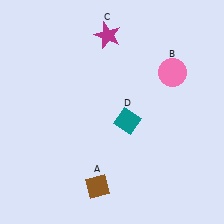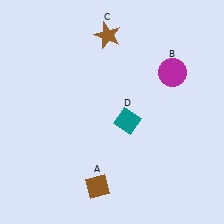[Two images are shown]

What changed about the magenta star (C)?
In Image 1, C is magenta. In Image 2, it changed to brown.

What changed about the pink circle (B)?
In Image 1, B is pink. In Image 2, it changed to magenta.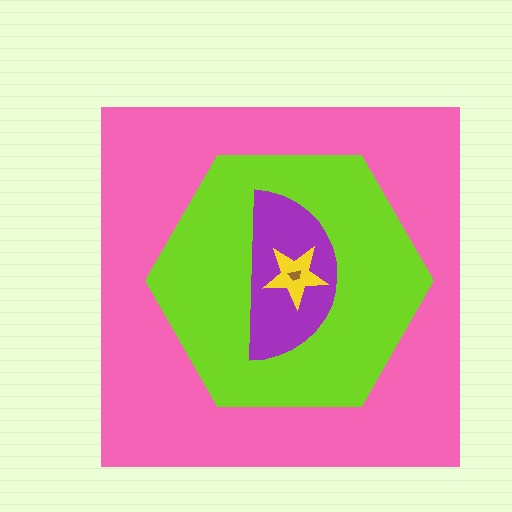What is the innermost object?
The brown trapezoid.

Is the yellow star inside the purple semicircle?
Yes.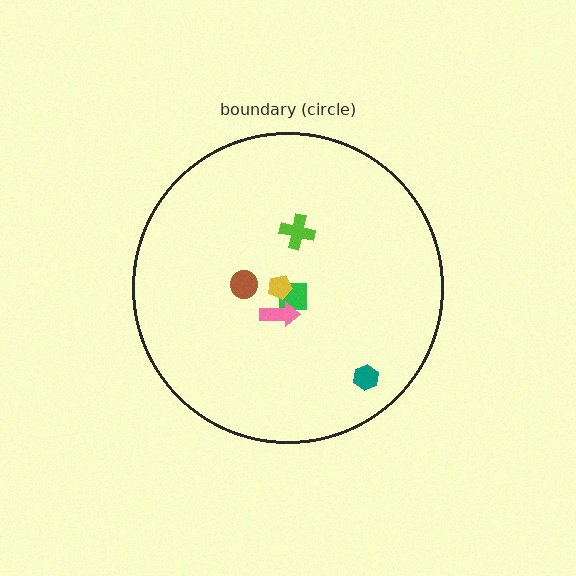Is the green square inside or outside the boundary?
Inside.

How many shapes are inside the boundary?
6 inside, 0 outside.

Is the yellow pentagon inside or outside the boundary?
Inside.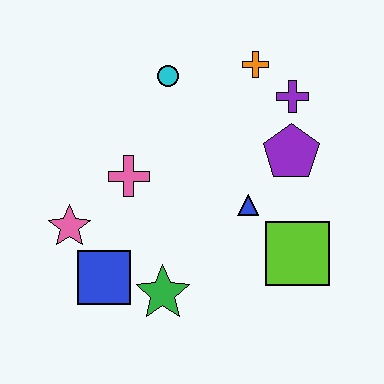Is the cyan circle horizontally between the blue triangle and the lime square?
No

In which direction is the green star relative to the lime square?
The green star is to the left of the lime square.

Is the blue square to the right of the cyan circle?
No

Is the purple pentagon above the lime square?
Yes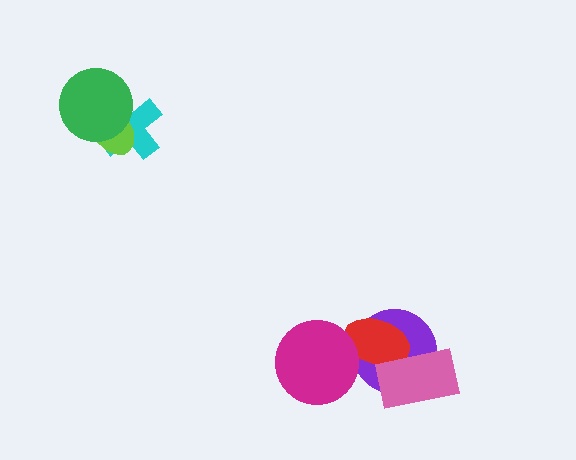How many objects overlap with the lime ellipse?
2 objects overlap with the lime ellipse.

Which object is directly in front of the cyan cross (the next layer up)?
The lime ellipse is directly in front of the cyan cross.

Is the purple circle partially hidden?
Yes, it is partially covered by another shape.